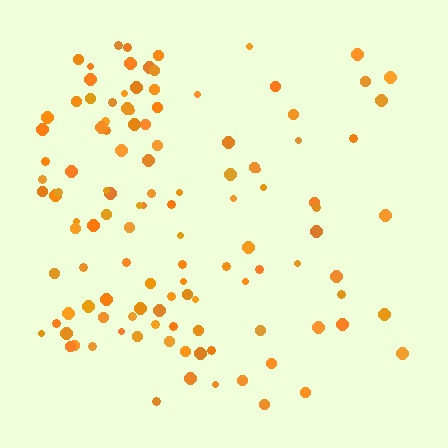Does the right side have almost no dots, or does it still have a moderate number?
Still a moderate number, just noticeably fewer than the left.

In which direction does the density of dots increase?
From right to left, with the left side densest.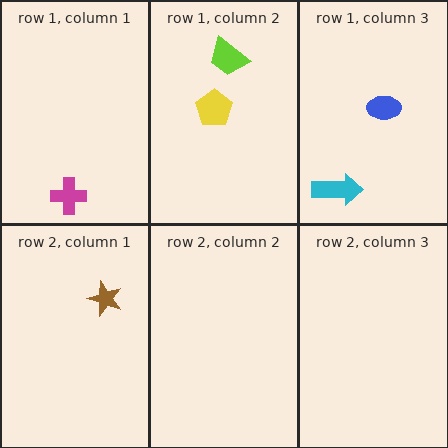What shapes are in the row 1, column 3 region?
The cyan arrow, the blue ellipse.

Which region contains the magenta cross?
The row 1, column 1 region.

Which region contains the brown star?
The row 2, column 1 region.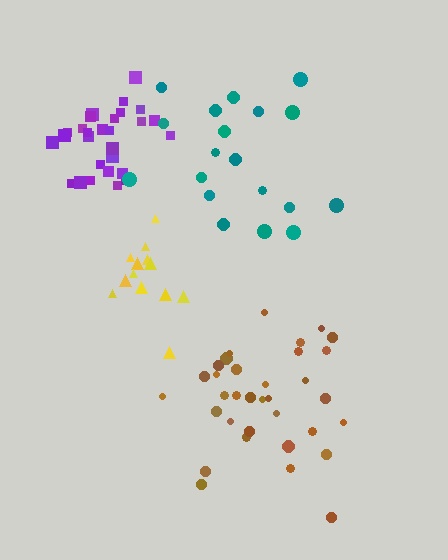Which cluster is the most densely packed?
Purple.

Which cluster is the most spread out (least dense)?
Teal.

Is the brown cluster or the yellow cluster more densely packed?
Yellow.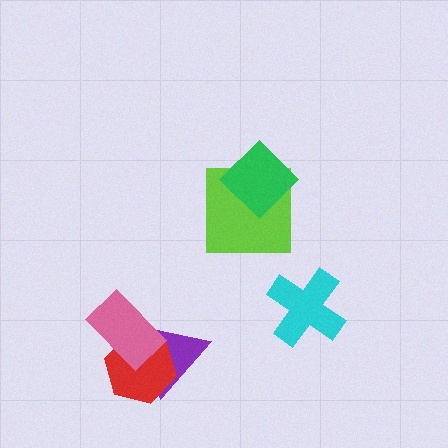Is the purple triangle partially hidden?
Yes, it is partially covered by another shape.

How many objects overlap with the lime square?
1 object overlaps with the lime square.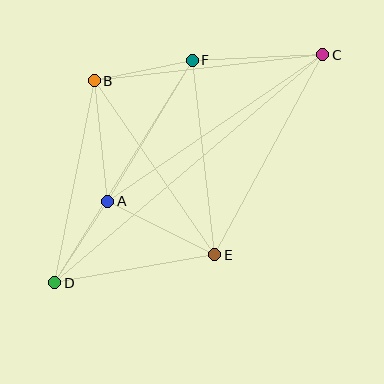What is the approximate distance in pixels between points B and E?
The distance between B and E is approximately 212 pixels.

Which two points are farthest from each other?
Points C and D are farthest from each other.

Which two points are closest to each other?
Points A and D are closest to each other.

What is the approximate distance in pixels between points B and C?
The distance between B and C is approximately 230 pixels.